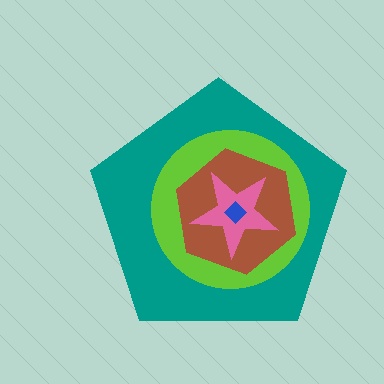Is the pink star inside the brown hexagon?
Yes.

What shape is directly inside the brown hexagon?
The pink star.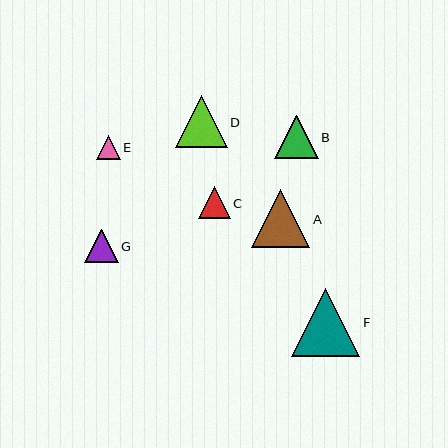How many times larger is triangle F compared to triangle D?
Triangle F is approximately 1.3 times the size of triangle D.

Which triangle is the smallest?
Triangle E is the smallest with a size of approximately 24 pixels.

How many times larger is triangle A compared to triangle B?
Triangle A is approximately 1.3 times the size of triangle B.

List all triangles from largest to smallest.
From largest to smallest: F, A, D, B, G, C, E.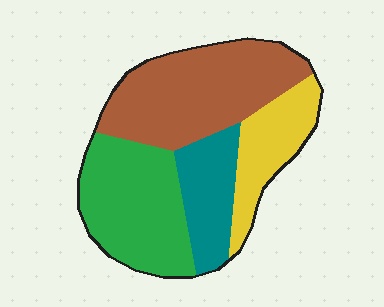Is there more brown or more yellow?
Brown.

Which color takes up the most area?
Brown, at roughly 35%.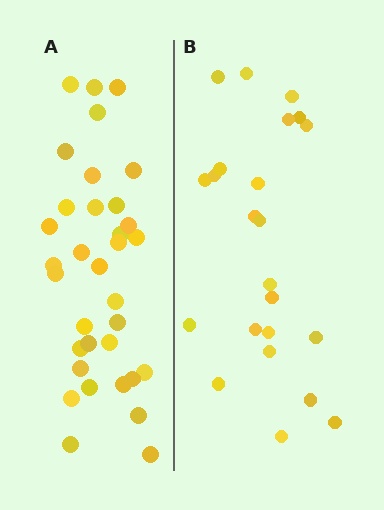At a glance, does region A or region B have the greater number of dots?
Region A (the left region) has more dots.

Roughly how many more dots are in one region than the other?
Region A has roughly 12 or so more dots than region B.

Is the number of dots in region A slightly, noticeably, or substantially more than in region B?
Region A has substantially more. The ratio is roughly 1.5 to 1.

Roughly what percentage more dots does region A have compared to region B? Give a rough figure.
About 50% more.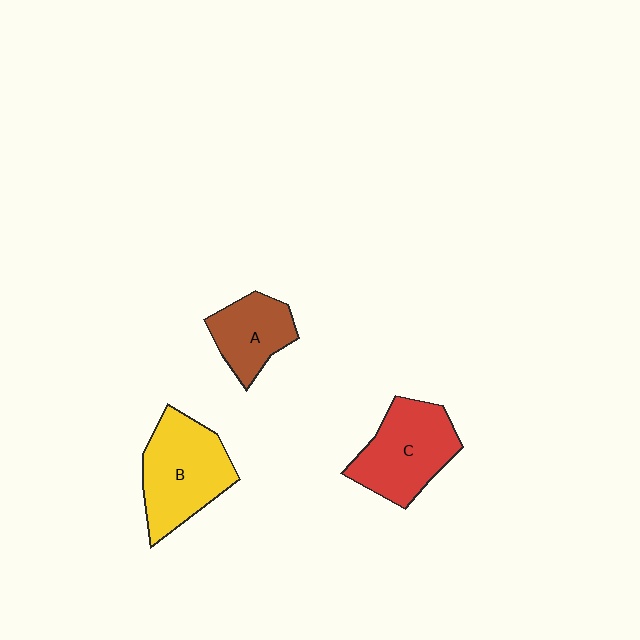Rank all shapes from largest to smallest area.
From largest to smallest: B (yellow), C (red), A (brown).